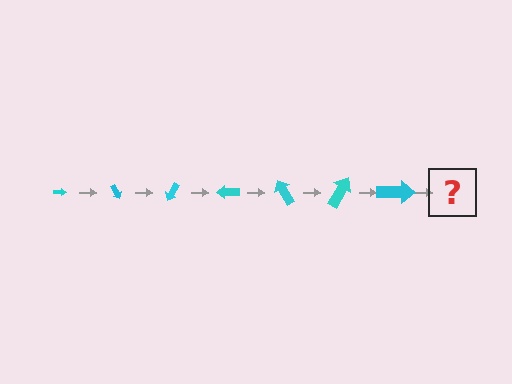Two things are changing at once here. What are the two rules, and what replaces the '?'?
The two rules are that the arrow grows larger each step and it rotates 60 degrees each step. The '?' should be an arrow, larger than the previous one and rotated 420 degrees from the start.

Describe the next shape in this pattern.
It should be an arrow, larger than the previous one and rotated 420 degrees from the start.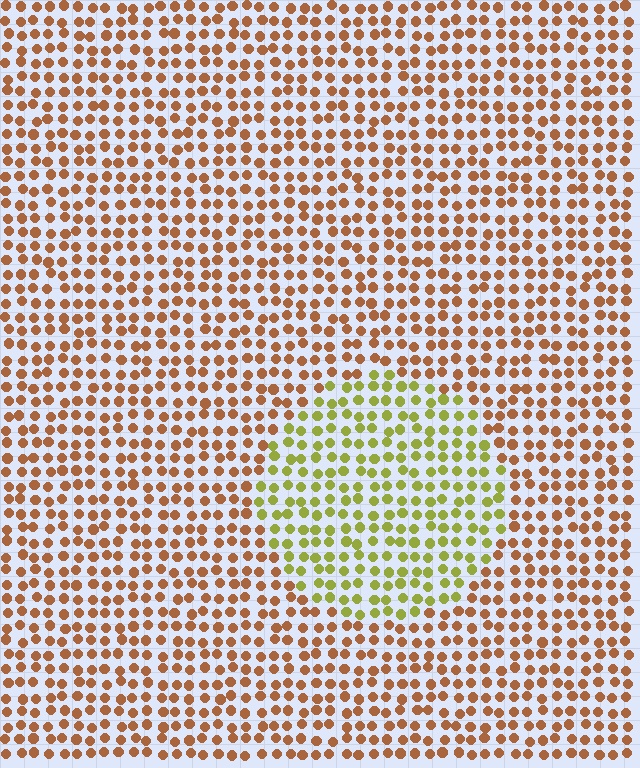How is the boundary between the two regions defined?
The boundary is defined purely by a slight shift in hue (about 50 degrees). Spacing, size, and orientation are identical on both sides.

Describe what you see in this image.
The image is filled with small brown elements in a uniform arrangement. A circle-shaped region is visible where the elements are tinted to a slightly different hue, forming a subtle color boundary.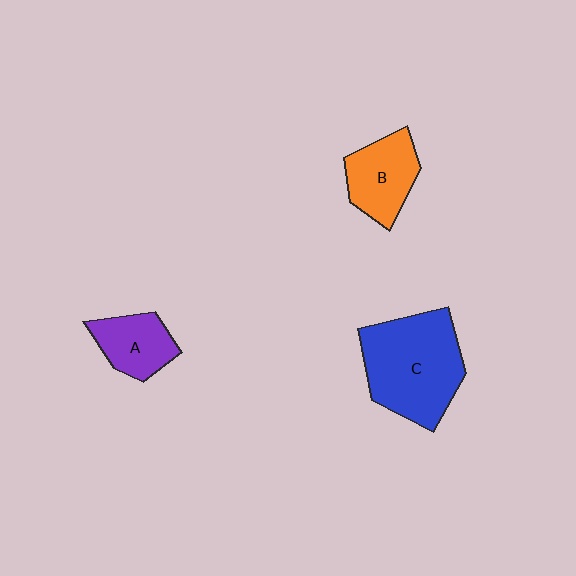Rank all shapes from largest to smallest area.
From largest to smallest: C (blue), B (orange), A (purple).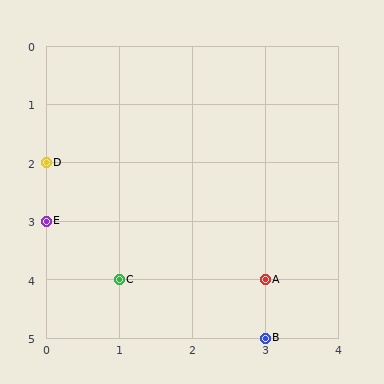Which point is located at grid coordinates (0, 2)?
Point D is at (0, 2).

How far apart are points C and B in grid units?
Points C and B are 2 columns and 1 row apart (about 2.2 grid units diagonally).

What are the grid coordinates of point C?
Point C is at grid coordinates (1, 4).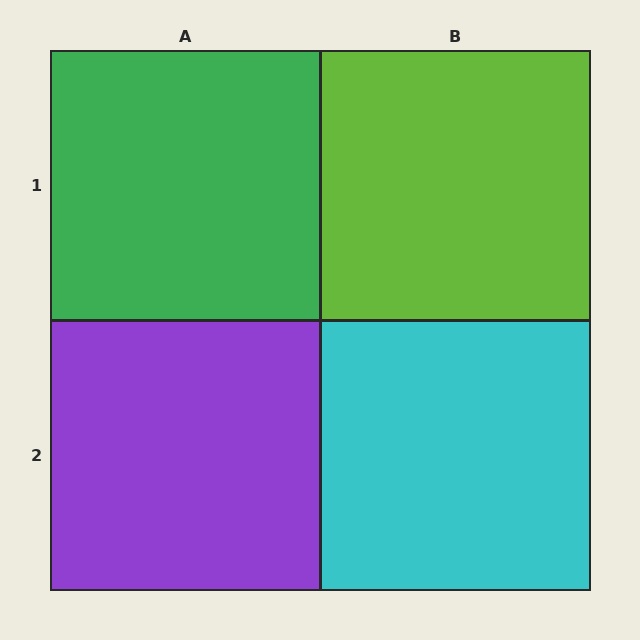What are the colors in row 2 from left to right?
Purple, cyan.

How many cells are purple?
1 cell is purple.